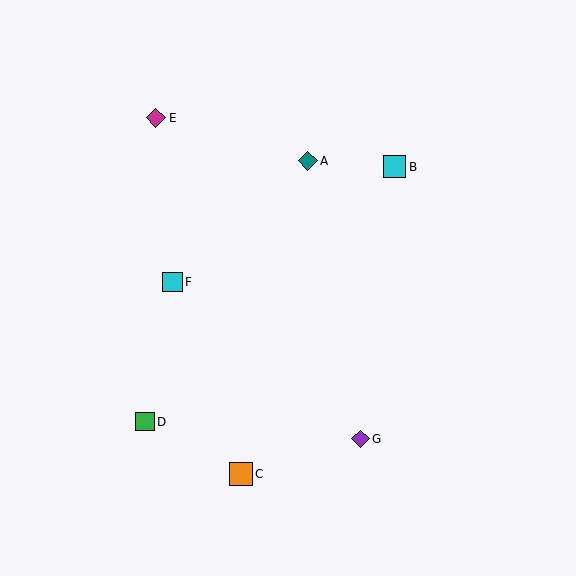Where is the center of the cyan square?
The center of the cyan square is at (172, 282).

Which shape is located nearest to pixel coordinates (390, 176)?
The cyan square (labeled B) at (394, 167) is nearest to that location.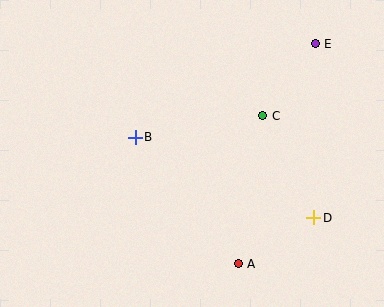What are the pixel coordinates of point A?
Point A is at (238, 264).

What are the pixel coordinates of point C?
Point C is at (263, 116).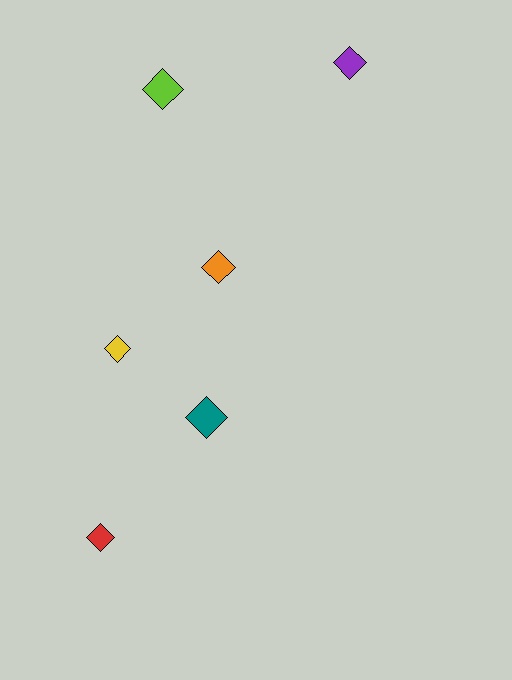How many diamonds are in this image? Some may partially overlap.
There are 6 diamonds.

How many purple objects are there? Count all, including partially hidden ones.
There is 1 purple object.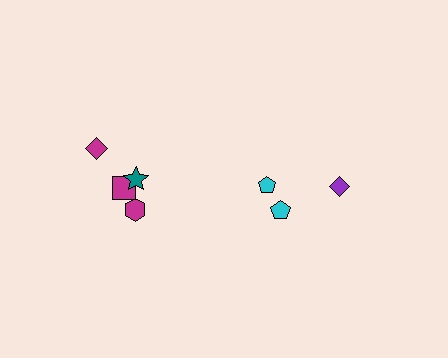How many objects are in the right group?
There are 3 objects.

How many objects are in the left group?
There are 5 objects.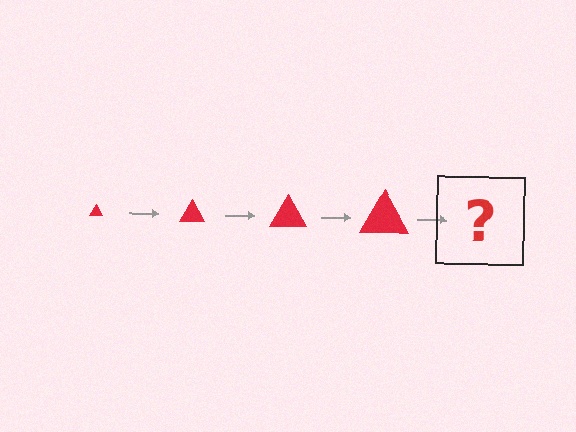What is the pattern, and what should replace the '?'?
The pattern is that the triangle gets progressively larger each step. The '?' should be a red triangle, larger than the previous one.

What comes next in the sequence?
The next element should be a red triangle, larger than the previous one.